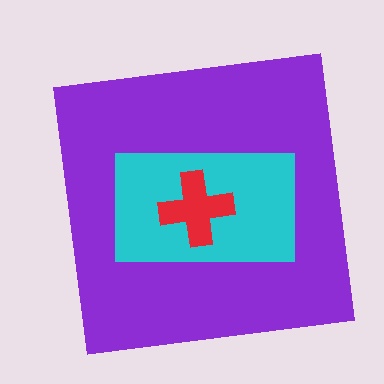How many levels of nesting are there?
3.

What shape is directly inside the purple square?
The cyan rectangle.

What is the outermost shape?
The purple square.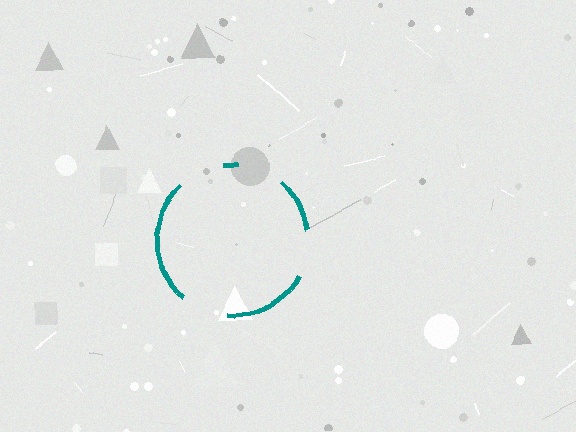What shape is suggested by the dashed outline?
The dashed outline suggests a circle.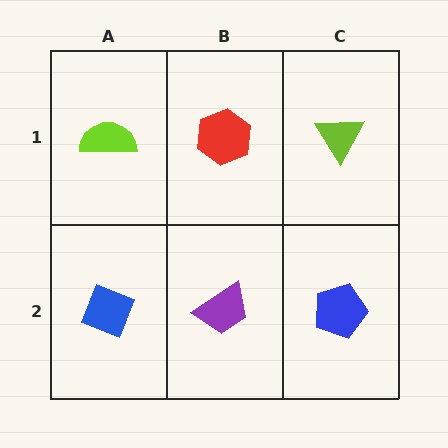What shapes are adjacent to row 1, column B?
A purple trapezoid (row 2, column B), a lime semicircle (row 1, column A), a lime triangle (row 1, column C).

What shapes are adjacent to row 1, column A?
A blue diamond (row 2, column A), a red hexagon (row 1, column B).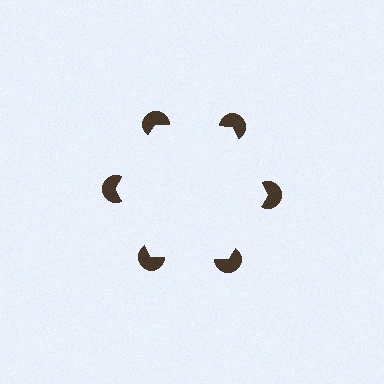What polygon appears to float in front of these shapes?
An illusory hexagon — its edges are inferred from the aligned wedge cuts in the pac-man discs, not physically drawn.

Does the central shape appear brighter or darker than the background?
It typically appears slightly brighter than the background, even though no actual brightness change is drawn.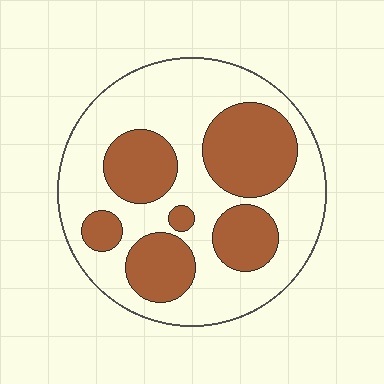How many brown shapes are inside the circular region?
6.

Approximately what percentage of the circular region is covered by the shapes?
Approximately 35%.